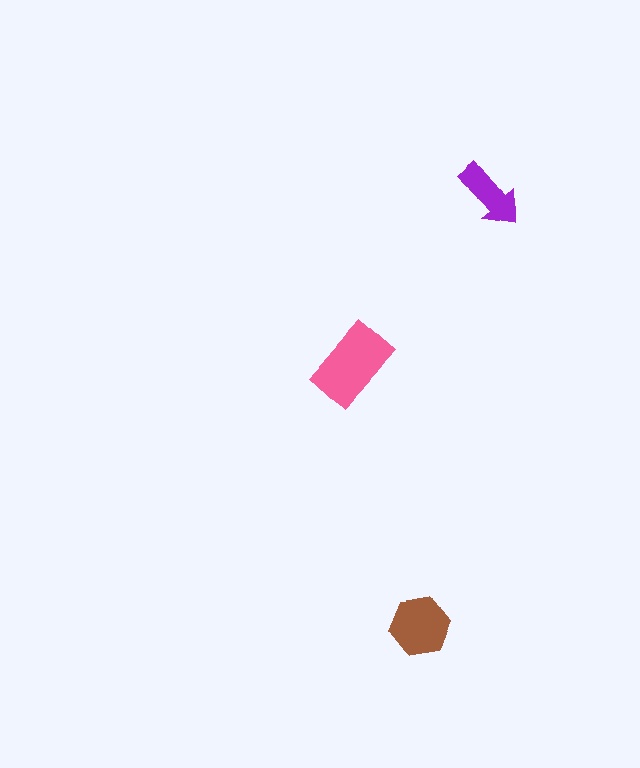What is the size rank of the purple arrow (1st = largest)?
3rd.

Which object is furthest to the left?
The pink rectangle is leftmost.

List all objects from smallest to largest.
The purple arrow, the brown hexagon, the pink rectangle.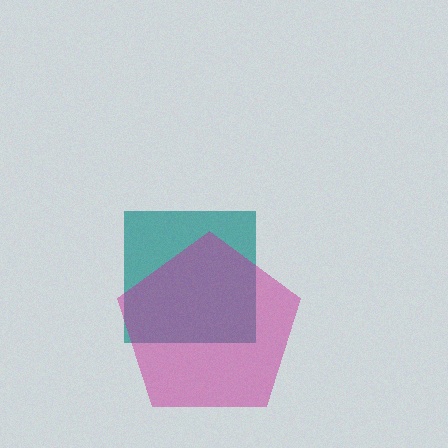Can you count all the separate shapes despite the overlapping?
Yes, there are 2 separate shapes.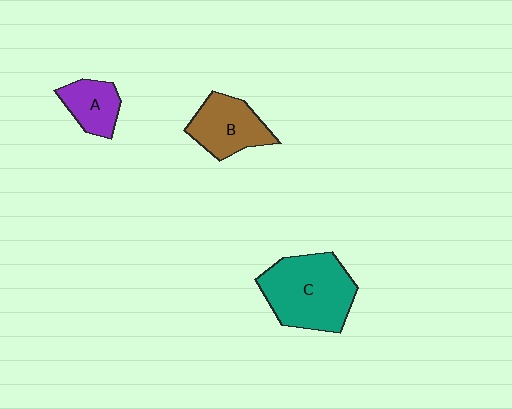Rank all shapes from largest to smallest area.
From largest to smallest: C (teal), B (brown), A (purple).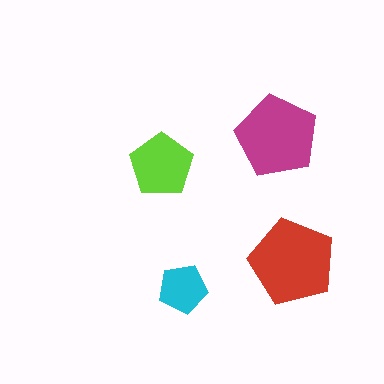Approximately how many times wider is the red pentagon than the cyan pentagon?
About 2 times wider.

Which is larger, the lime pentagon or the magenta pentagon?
The magenta one.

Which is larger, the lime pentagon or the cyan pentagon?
The lime one.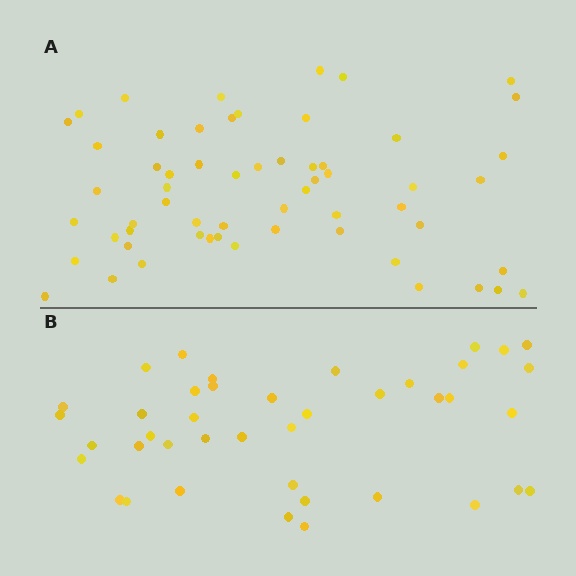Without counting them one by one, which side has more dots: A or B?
Region A (the top region) has more dots.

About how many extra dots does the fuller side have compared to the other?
Region A has approximately 20 more dots than region B.